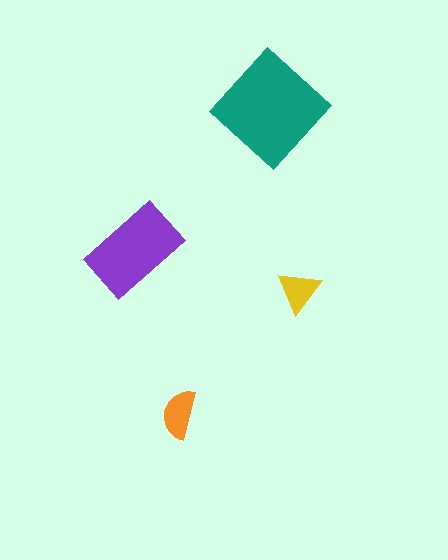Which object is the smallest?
The yellow triangle.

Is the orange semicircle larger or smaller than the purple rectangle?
Smaller.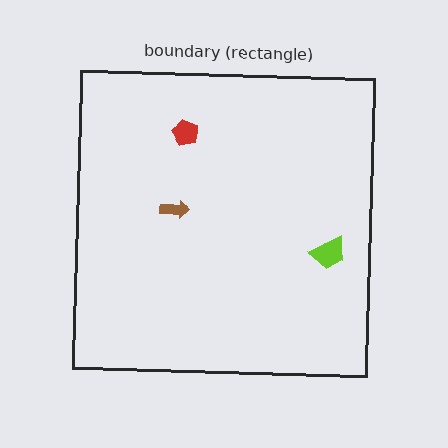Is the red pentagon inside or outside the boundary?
Inside.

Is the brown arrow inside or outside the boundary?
Inside.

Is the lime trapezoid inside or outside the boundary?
Inside.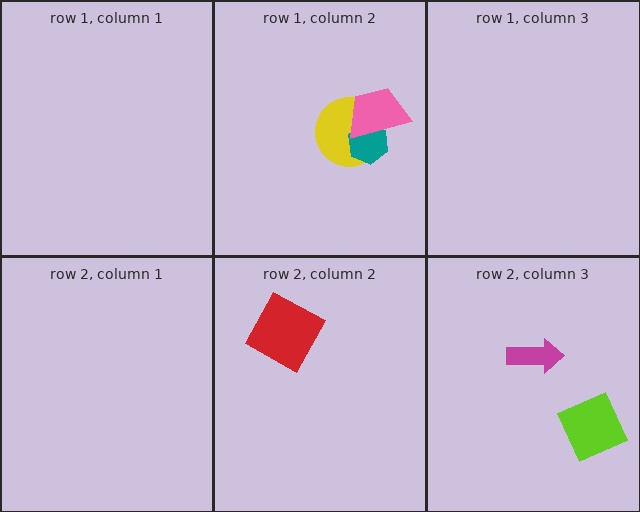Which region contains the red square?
The row 2, column 2 region.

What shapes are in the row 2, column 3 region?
The lime diamond, the magenta arrow.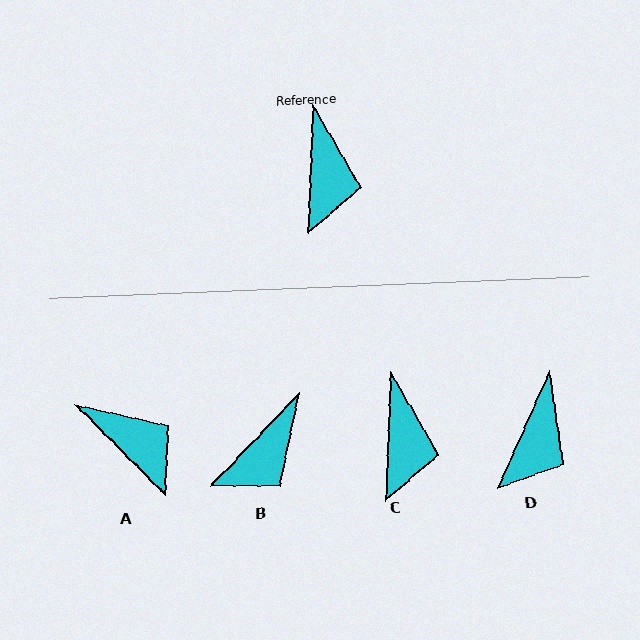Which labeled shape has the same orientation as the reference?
C.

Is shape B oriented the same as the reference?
No, it is off by about 42 degrees.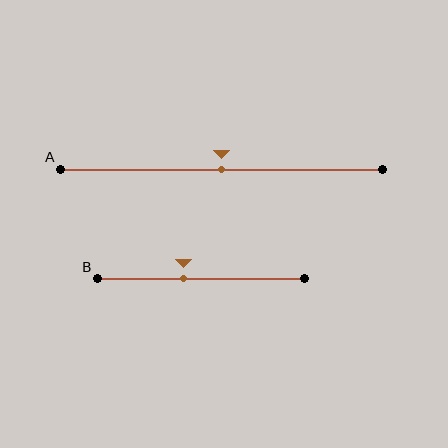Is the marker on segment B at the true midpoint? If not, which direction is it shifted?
No, the marker on segment B is shifted to the left by about 8% of the segment length.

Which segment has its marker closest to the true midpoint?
Segment A has its marker closest to the true midpoint.